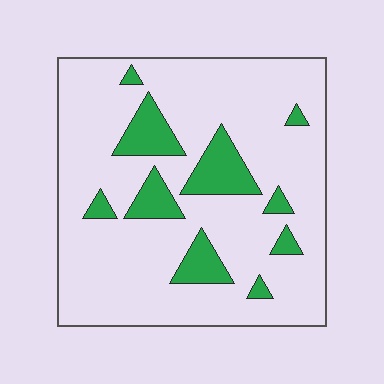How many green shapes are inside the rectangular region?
10.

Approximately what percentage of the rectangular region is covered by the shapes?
Approximately 15%.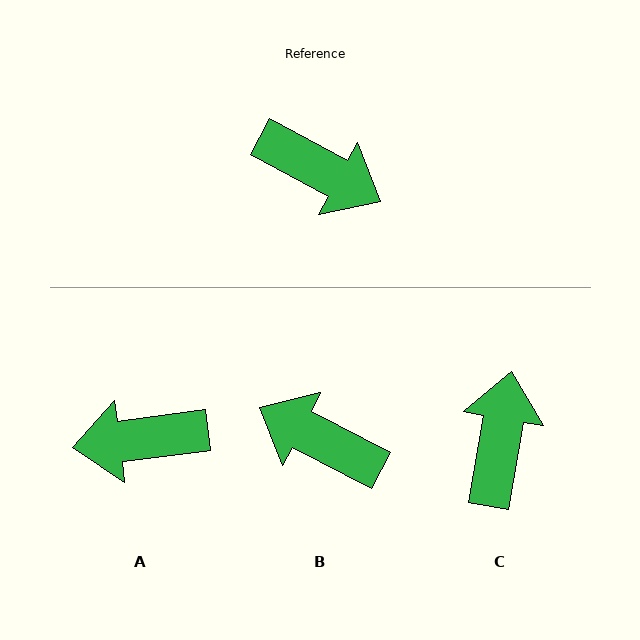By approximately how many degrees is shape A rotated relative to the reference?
Approximately 145 degrees clockwise.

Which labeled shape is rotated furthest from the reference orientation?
B, about 179 degrees away.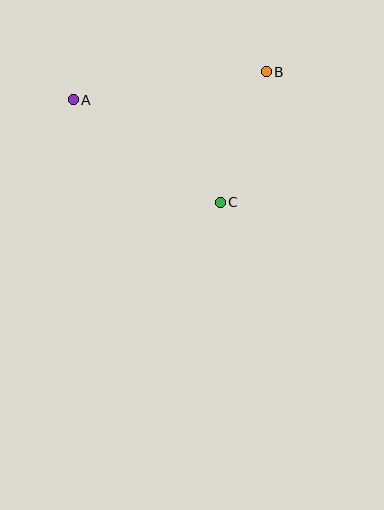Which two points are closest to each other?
Points B and C are closest to each other.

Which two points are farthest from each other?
Points A and B are farthest from each other.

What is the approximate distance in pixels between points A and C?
The distance between A and C is approximately 179 pixels.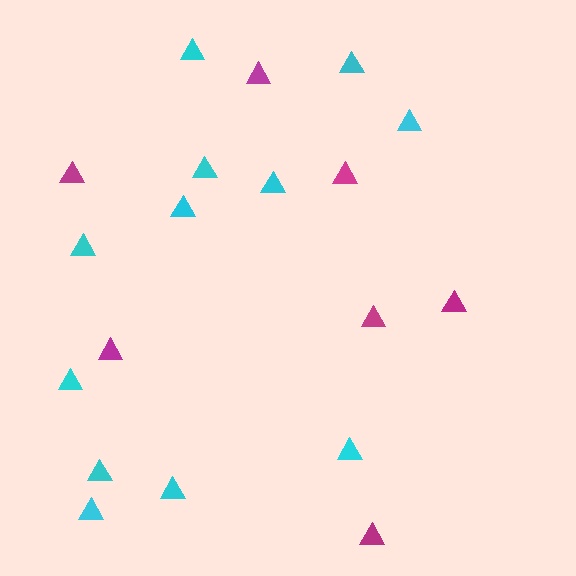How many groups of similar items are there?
There are 2 groups: one group of cyan triangles (12) and one group of magenta triangles (7).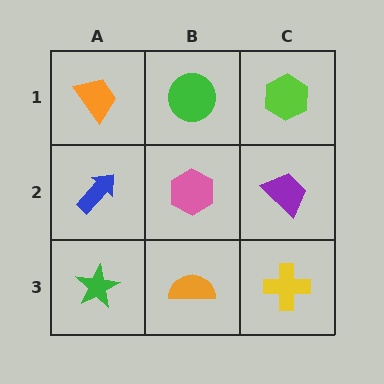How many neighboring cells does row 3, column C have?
2.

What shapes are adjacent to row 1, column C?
A purple trapezoid (row 2, column C), a green circle (row 1, column B).